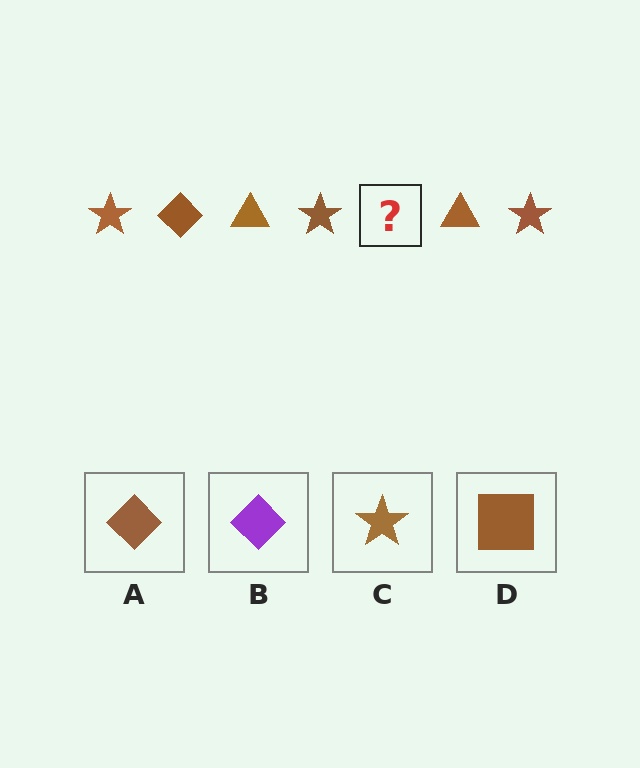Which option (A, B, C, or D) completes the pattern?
A.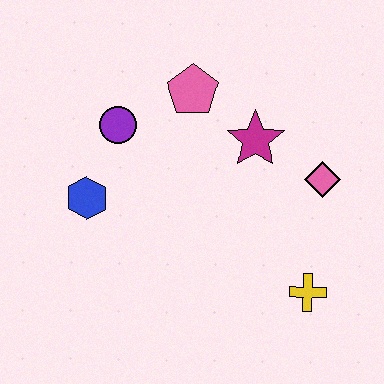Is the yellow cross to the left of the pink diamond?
Yes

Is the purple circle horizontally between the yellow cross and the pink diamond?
No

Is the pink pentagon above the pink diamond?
Yes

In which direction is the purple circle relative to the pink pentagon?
The purple circle is to the left of the pink pentagon.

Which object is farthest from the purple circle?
The yellow cross is farthest from the purple circle.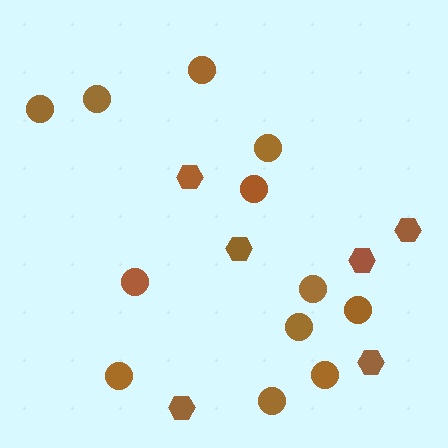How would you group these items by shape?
There are 2 groups: one group of hexagons (6) and one group of circles (12).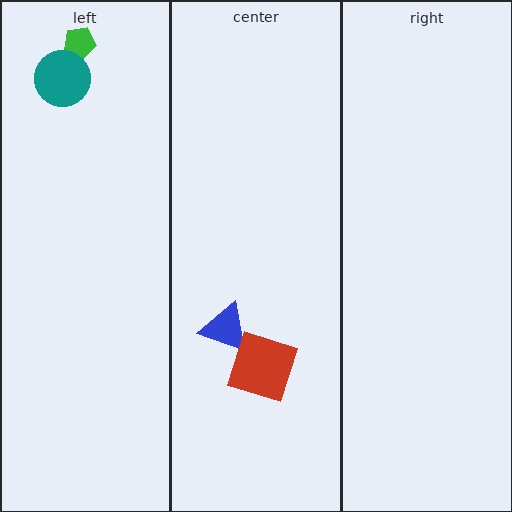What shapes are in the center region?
The blue triangle, the red square.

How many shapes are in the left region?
2.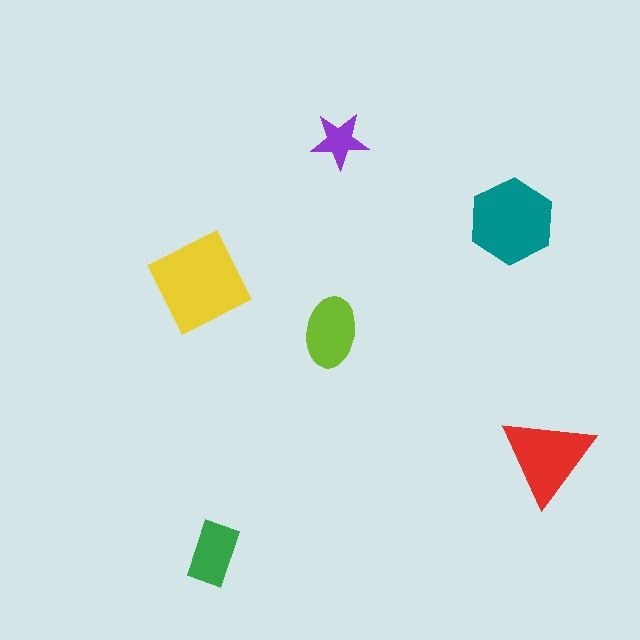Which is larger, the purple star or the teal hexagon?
The teal hexagon.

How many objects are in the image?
There are 6 objects in the image.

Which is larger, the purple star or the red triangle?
The red triangle.